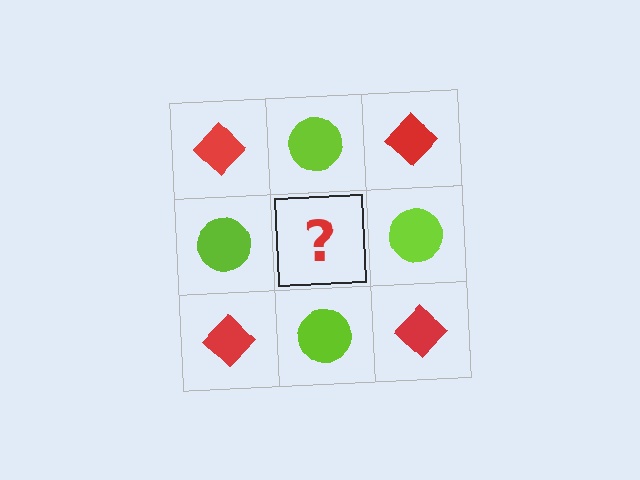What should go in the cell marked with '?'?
The missing cell should contain a red diamond.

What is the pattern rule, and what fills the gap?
The rule is that it alternates red diamond and lime circle in a checkerboard pattern. The gap should be filled with a red diamond.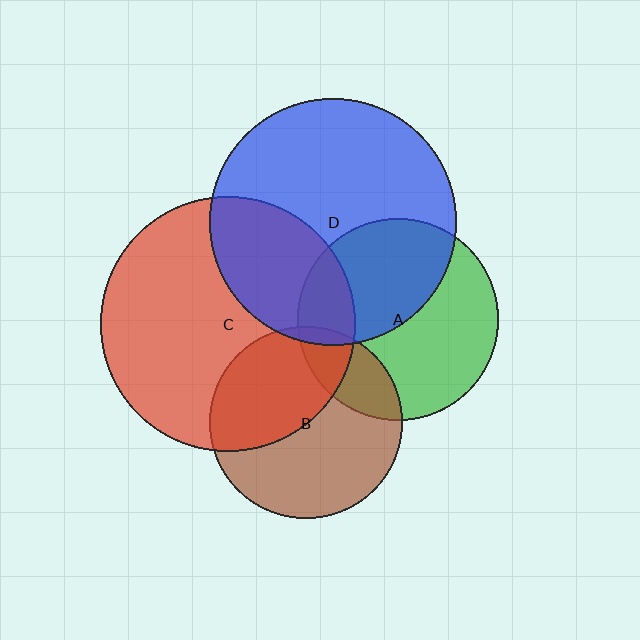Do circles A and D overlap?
Yes.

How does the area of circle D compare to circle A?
Approximately 1.5 times.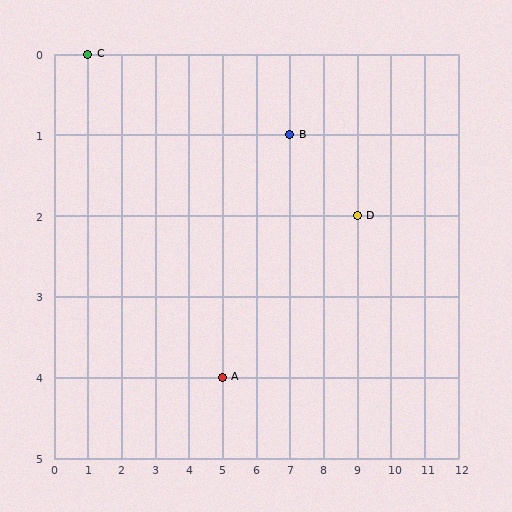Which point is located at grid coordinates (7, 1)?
Point B is at (7, 1).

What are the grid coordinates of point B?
Point B is at grid coordinates (7, 1).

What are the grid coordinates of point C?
Point C is at grid coordinates (1, 0).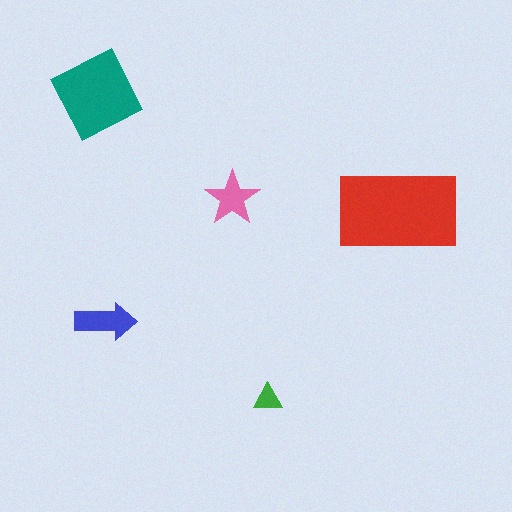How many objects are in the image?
There are 5 objects in the image.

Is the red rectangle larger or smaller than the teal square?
Larger.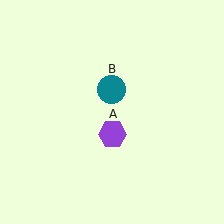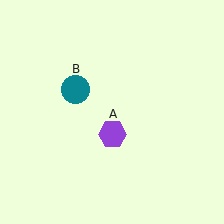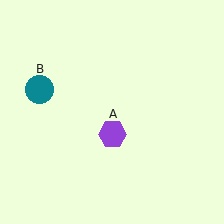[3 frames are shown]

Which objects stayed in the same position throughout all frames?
Purple hexagon (object A) remained stationary.